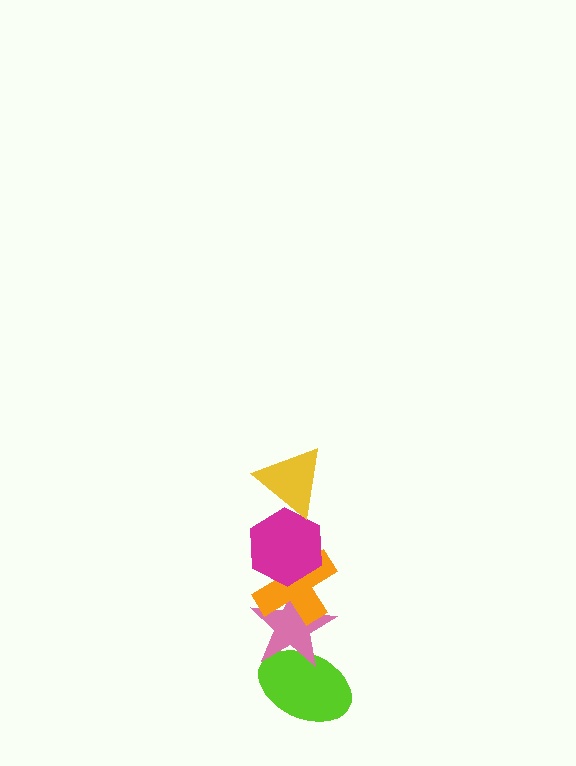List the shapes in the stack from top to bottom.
From top to bottom: the yellow triangle, the magenta hexagon, the orange cross, the pink star, the lime ellipse.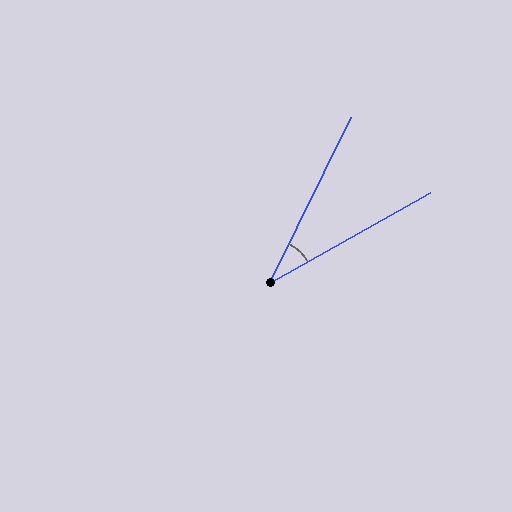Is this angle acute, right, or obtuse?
It is acute.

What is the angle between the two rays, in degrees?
Approximately 35 degrees.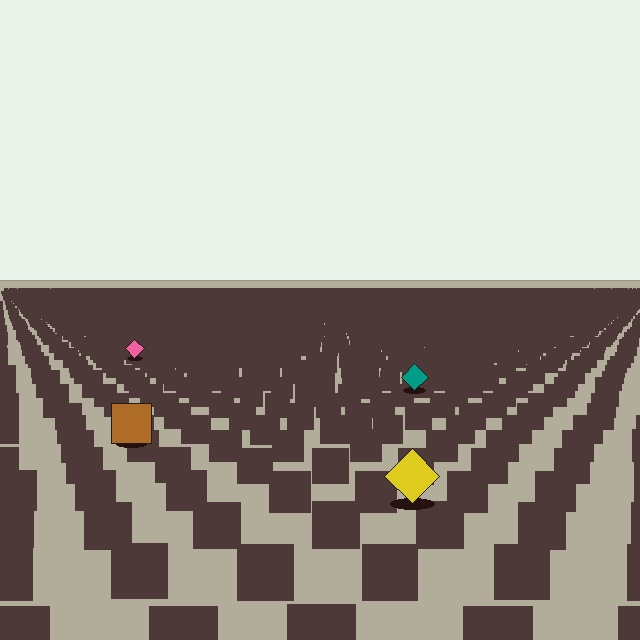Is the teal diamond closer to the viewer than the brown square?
No. The brown square is closer — you can tell from the texture gradient: the ground texture is coarser near it.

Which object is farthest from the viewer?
The pink diamond is farthest from the viewer. It appears smaller and the ground texture around it is denser.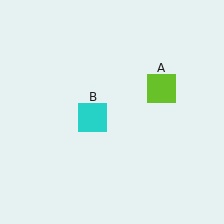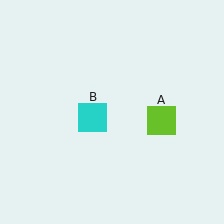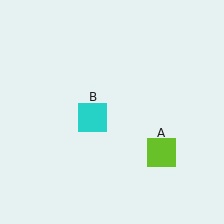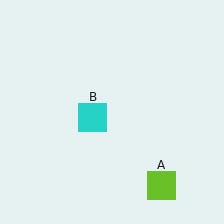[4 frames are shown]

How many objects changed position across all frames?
1 object changed position: lime square (object A).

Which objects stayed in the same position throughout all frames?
Cyan square (object B) remained stationary.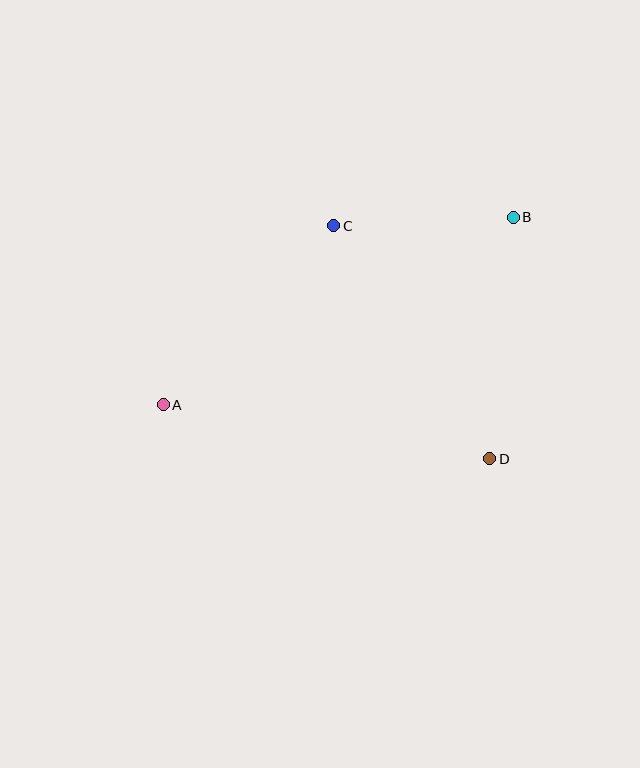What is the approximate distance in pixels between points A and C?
The distance between A and C is approximately 247 pixels.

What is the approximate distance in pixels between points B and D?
The distance between B and D is approximately 243 pixels.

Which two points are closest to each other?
Points B and C are closest to each other.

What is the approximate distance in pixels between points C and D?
The distance between C and D is approximately 281 pixels.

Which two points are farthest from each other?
Points A and B are farthest from each other.